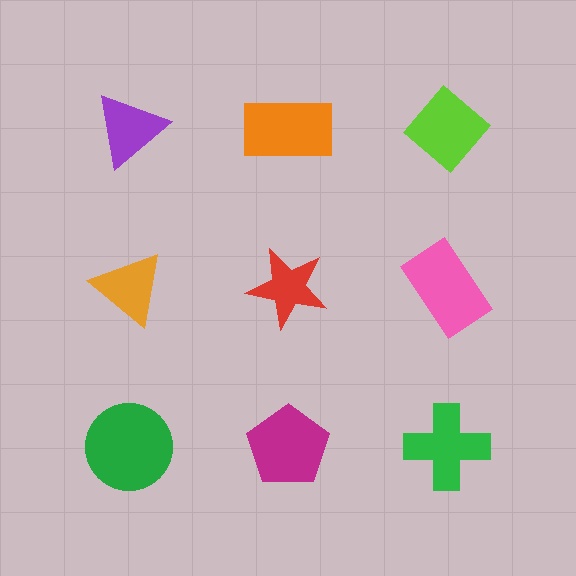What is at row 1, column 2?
An orange rectangle.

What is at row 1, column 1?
A purple triangle.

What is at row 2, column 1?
An orange triangle.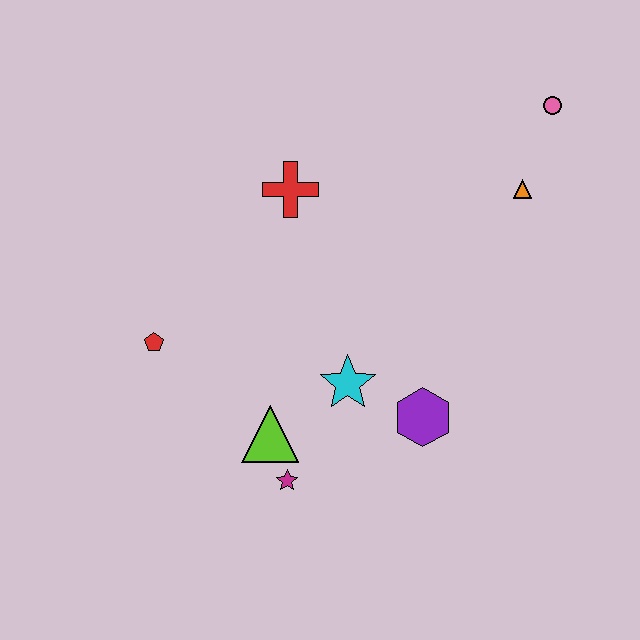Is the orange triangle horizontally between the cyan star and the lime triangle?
No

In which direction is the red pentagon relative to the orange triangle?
The red pentagon is to the left of the orange triangle.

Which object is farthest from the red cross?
The magenta star is farthest from the red cross.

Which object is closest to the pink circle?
The orange triangle is closest to the pink circle.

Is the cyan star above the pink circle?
No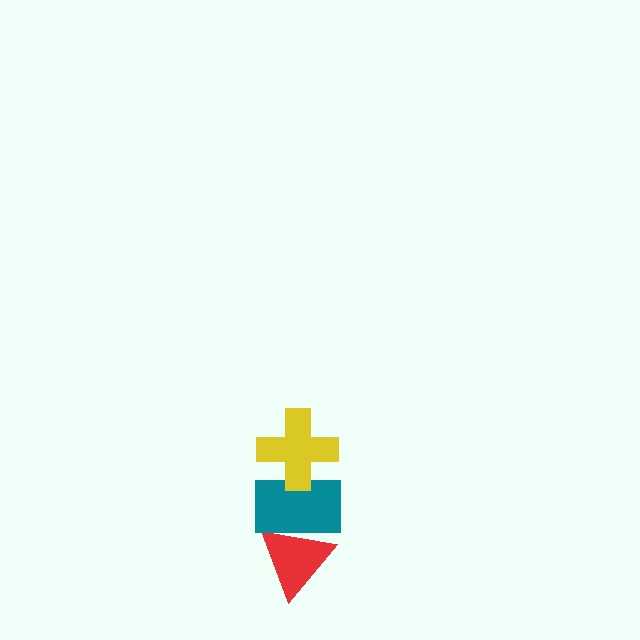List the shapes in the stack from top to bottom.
From top to bottom: the yellow cross, the teal rectangle, the red triangle.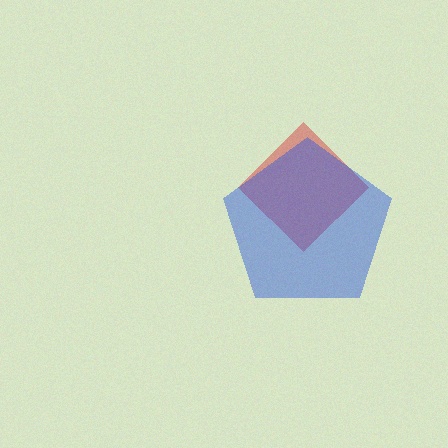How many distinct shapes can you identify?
There are 2 distinct shapes: a red diamond, a blue pentagon.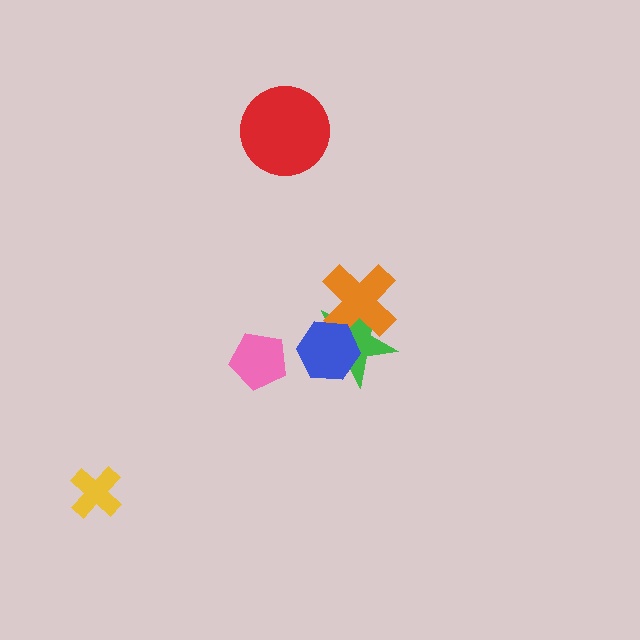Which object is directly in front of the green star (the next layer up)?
The orange cross is directly in front of the green star.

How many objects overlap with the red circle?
0 objects overlap with the red circle.